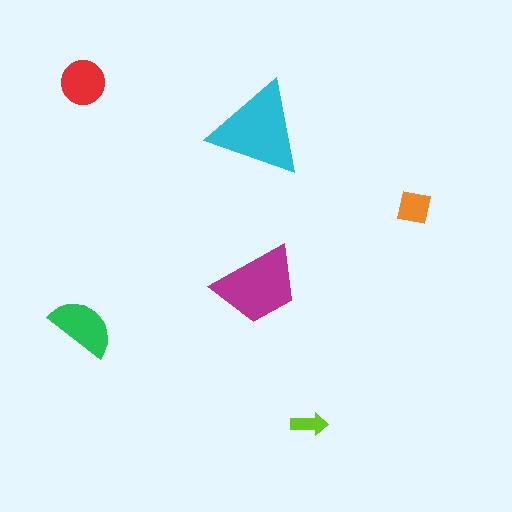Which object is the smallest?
The lime arrow.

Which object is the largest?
The cyan triangle.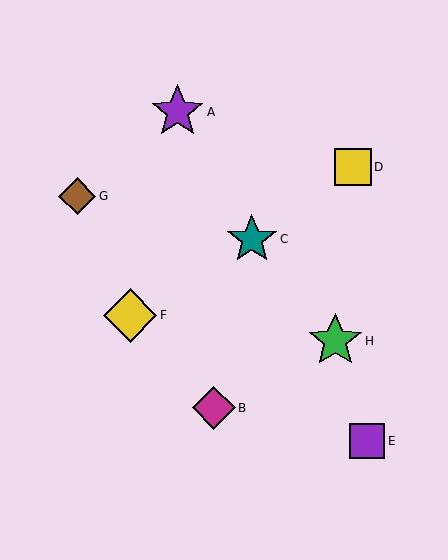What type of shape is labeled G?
Shape G is a brown diamond.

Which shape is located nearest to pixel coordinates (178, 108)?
The purple star (labeled A) at (177, 112) is nearest to that location.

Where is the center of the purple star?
The center of the purple star is at (177, 112).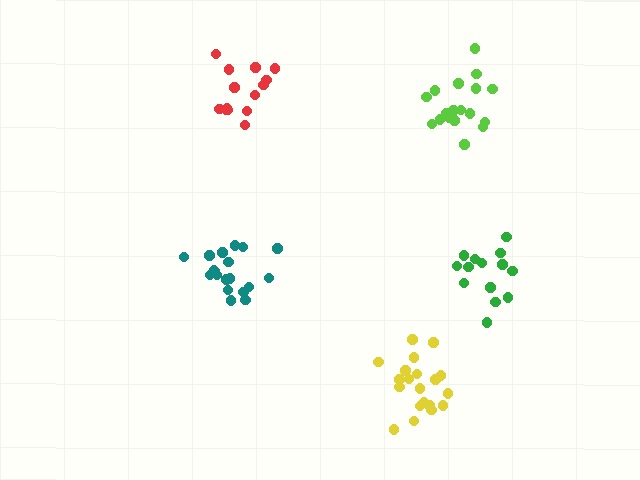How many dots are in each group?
Group 1: 15 dots, Group 2: 14 dots, Group 3: 18 dots, Group 4: 19 dots, Group 5: 20 dots (86 total).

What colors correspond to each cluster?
The clusters are colored: green, red, lime, teal, yellow.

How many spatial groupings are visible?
There are 5 spatial groupings.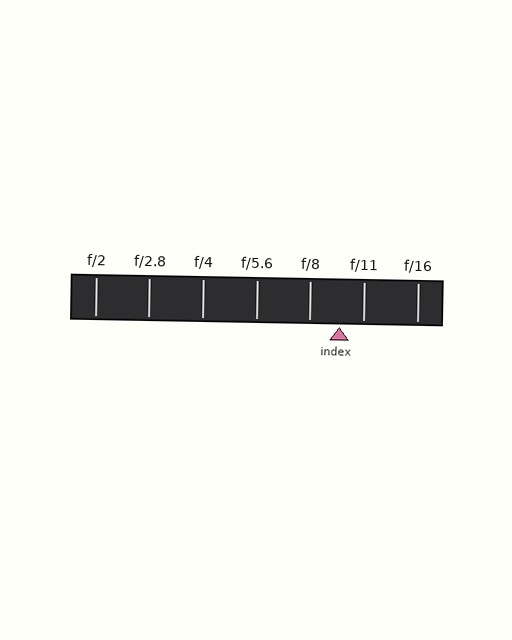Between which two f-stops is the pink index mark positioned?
The index mark is between f/8 and f/11.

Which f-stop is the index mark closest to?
The index mark is closest to f/11.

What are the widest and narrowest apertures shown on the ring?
The widest aperture shown is f/2 and the narrowest is f/16.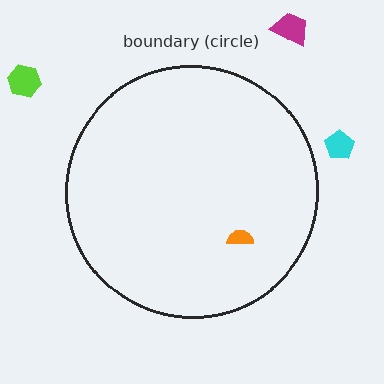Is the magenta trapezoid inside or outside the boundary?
Outside.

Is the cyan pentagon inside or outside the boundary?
Outside.